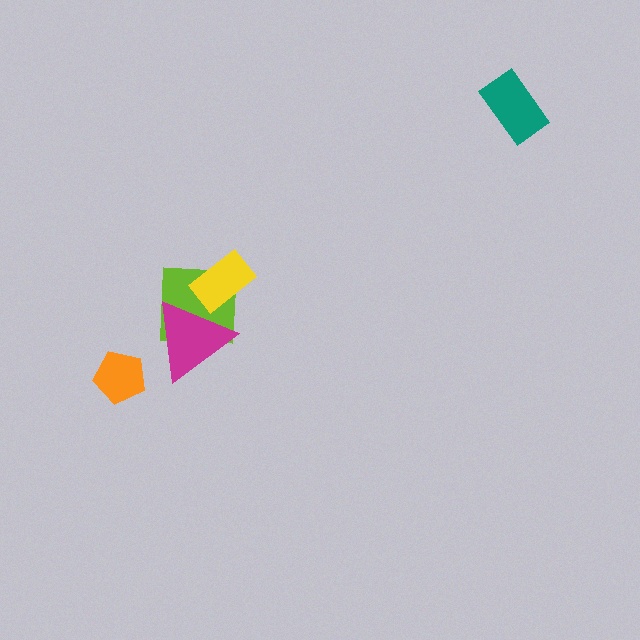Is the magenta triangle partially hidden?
Yes, it is partially covered by another shape.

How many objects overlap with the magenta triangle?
2 objects overlap with the magenta triangle.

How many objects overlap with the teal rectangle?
0 objects overlap with the teal rectangle.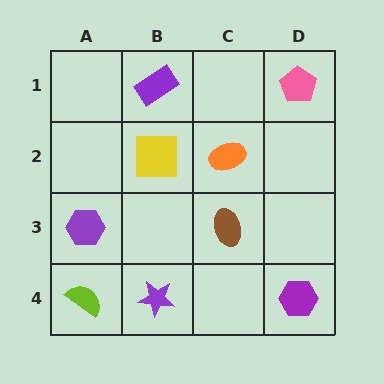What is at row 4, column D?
A purple hexagon.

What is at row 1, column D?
A pink pentagon.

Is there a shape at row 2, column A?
No, that cell is empty.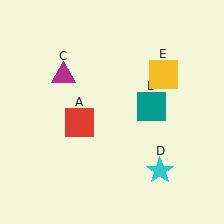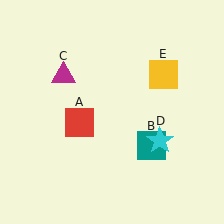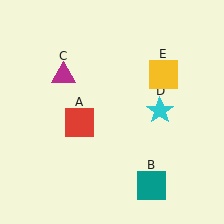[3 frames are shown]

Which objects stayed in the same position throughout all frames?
Red square (object A) and magenta triangle (object C) and yellow square (object E) remained stationary.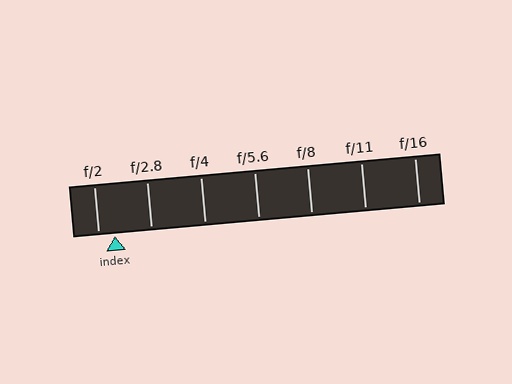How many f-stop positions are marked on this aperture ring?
There are 7 f-stop positions marked.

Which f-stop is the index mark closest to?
The index mark is closest to f/2.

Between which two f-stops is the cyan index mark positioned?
The index mark is between f/2 and f/2.8.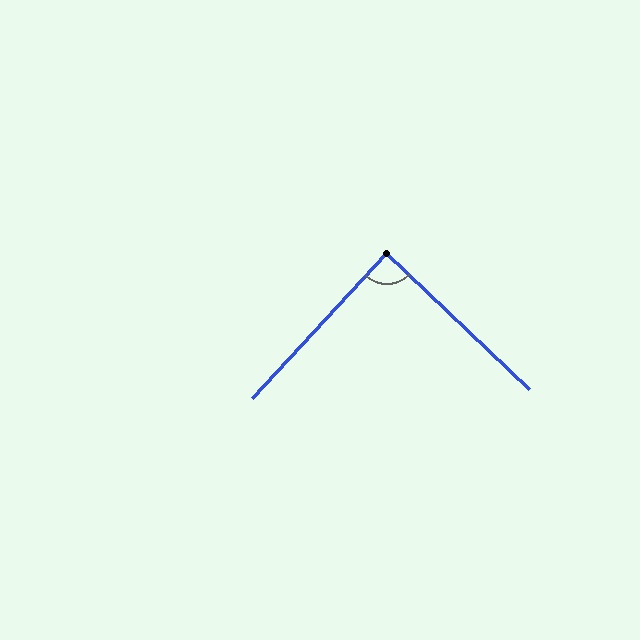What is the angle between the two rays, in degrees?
Approximately 89 degrees.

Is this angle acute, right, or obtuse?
It is approximately a right angle.